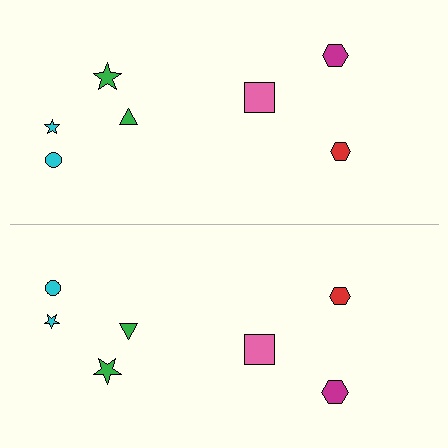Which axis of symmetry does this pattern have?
The pattern has a horizontal axis of symmetry running through the center of the image.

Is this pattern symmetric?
Yes, this pattern has bilateral (reflection) symmetry.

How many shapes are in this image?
There are 14 shapes in this image.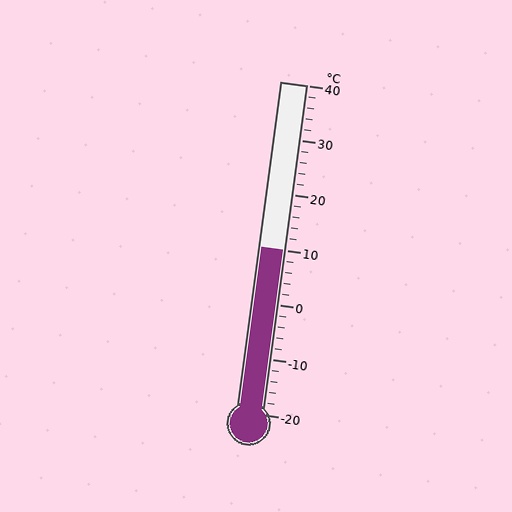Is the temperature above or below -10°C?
The temperature is above -10°C.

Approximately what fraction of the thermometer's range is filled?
The thermometer is filled to approximately 50% of its range.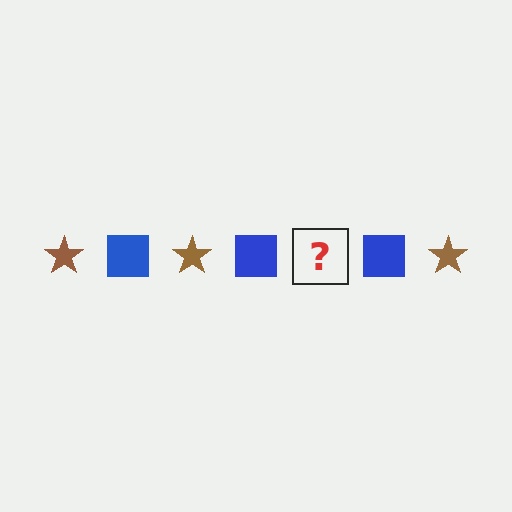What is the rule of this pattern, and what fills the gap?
The rule is that the pattern alternates between brown star and blue square. The gap should be filled with a brown star.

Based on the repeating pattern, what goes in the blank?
The blank should be a brown star.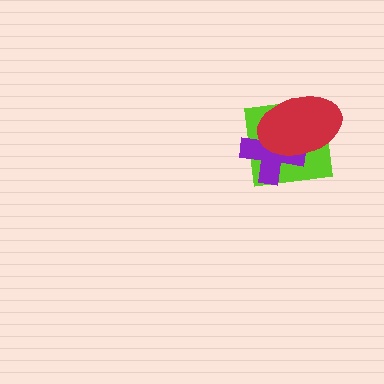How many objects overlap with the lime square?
2 objects overlap with the lime square.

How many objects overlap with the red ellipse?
2 objects overlap with the red ellipse.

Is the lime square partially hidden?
Yes, it is partially covered by another shape.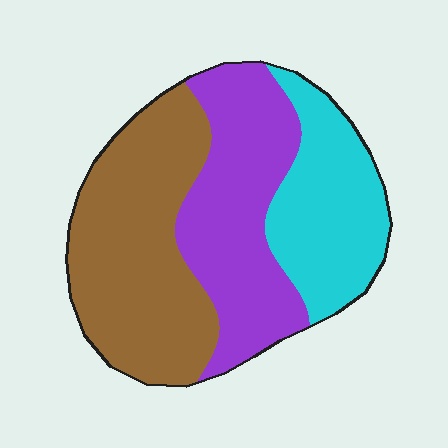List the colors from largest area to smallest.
From largest to smallest: brown, purple, cyan.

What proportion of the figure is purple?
Purple takes up about one third (1/3) of the figure.